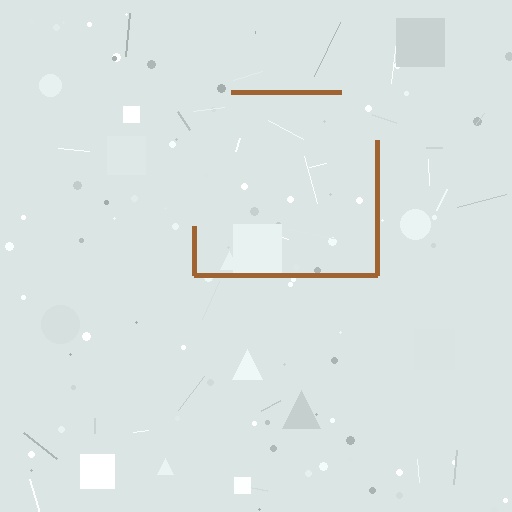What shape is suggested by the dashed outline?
The dashed outline suggests a square.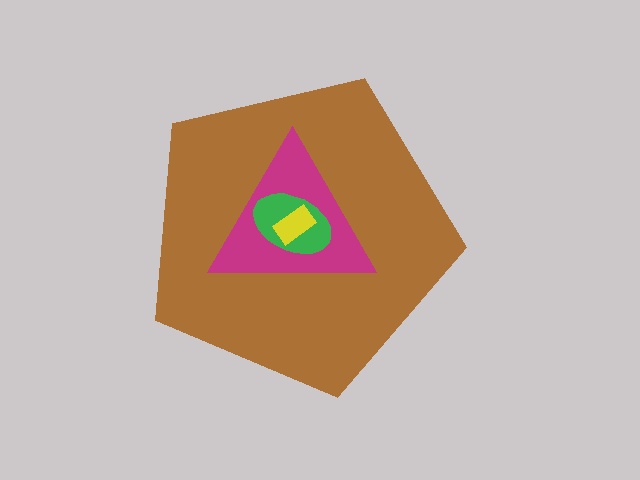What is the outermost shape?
The brown pentagon.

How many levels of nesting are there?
4.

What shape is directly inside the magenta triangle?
The green ellipse.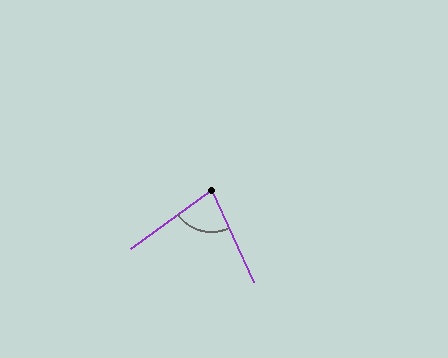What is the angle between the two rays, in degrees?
Approximately 78 degrees.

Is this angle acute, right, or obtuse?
It is acute.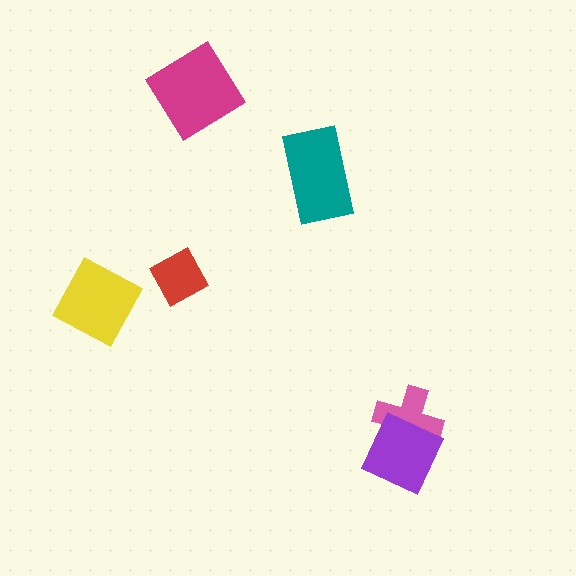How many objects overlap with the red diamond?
0 objects overlap with the red diamond.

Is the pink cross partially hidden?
Yes, it is partially covered by another shape.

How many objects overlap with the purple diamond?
1 object overlaps with the purple diamond.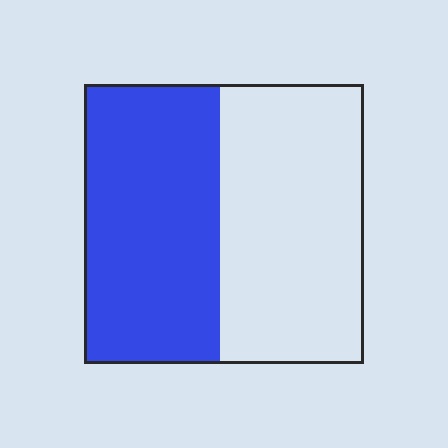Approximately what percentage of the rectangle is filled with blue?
Approximately 50%.